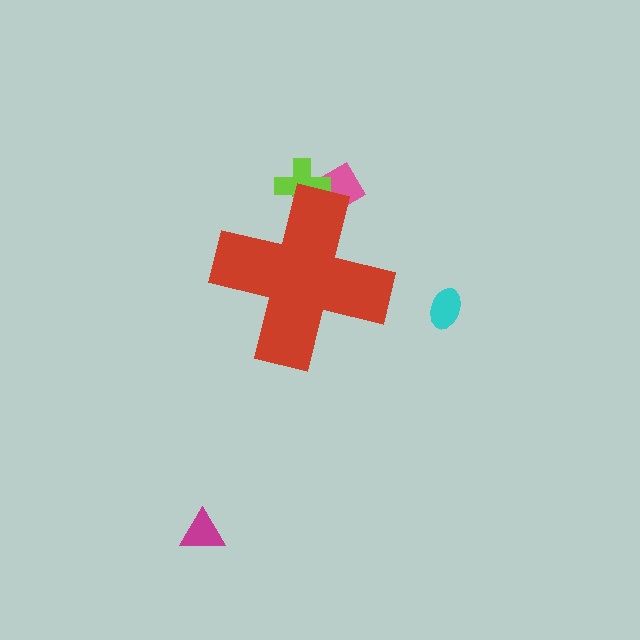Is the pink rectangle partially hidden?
Yes, the pink rectangle is partially hidden behind the red cross.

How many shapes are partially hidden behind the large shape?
2 shapes are partially hidden.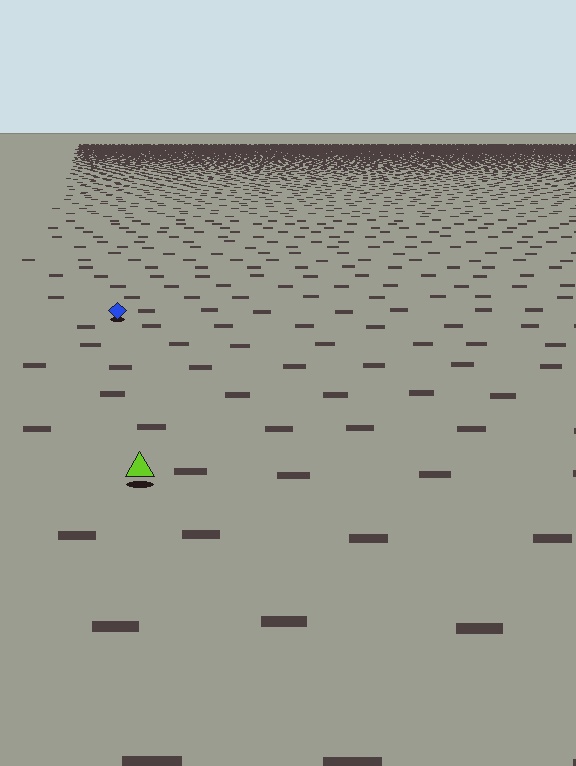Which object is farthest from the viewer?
The blue diamond is farthest from the viewer. It appears smaller and the ground texture around it is denser.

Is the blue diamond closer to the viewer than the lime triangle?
No. The lime triangle is closer — you can tell from the texture gradient: the ground texture is coarser near it.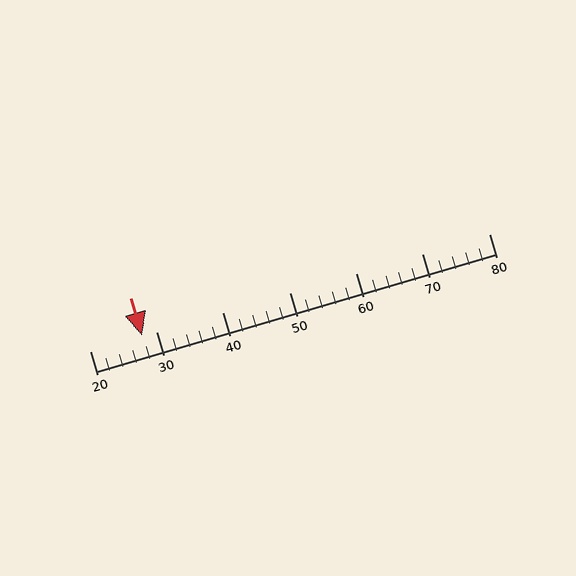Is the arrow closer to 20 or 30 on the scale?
The arrow is closer to 30.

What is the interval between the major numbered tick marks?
The major tick marks are spaced 10 units apart.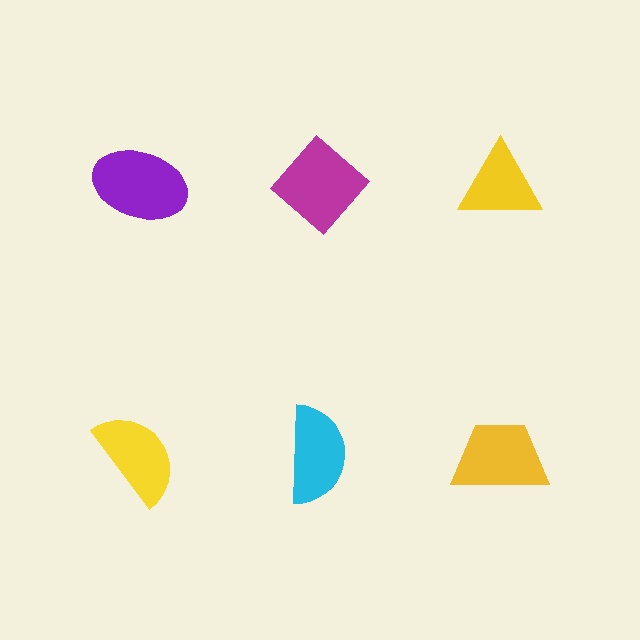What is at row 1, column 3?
A yellow triangle.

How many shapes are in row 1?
3 shapes.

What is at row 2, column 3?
A yellow trapezoid.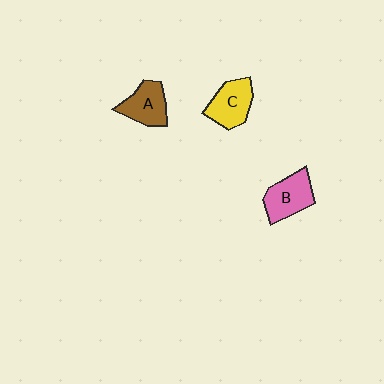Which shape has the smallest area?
Shape A (brown).